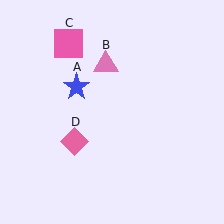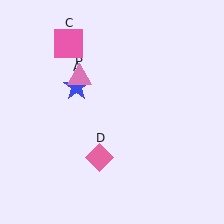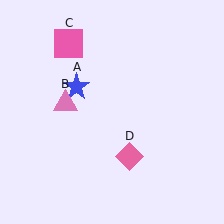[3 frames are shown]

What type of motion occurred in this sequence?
The pink triangle (object B), pink diamond (object D) rotated counterclockwise around the center of the scene.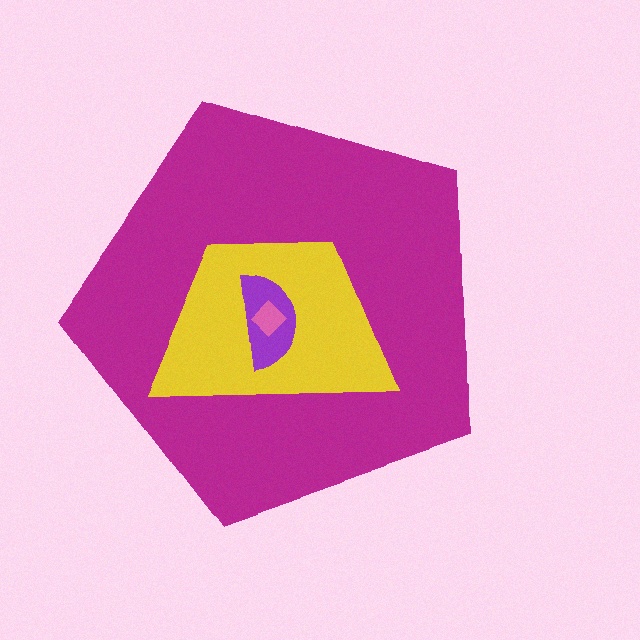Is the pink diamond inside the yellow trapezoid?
Yes.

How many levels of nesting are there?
4.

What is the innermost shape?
The pink diamond.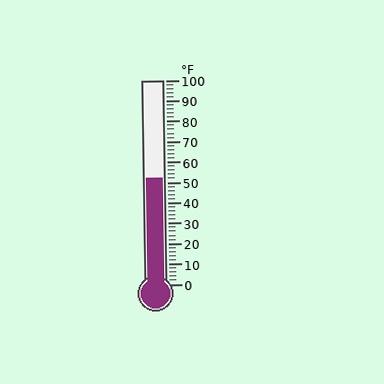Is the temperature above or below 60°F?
The temperature is below 60°F.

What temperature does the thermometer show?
The thermometer shows approximately 52°F.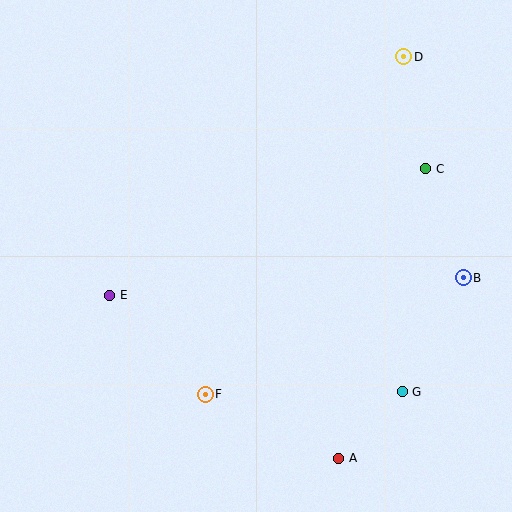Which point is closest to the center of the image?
Point F at (205, 394) is closest to the center.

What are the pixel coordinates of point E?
Point E is at (110, 296).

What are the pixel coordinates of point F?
Point F is at (205, 394).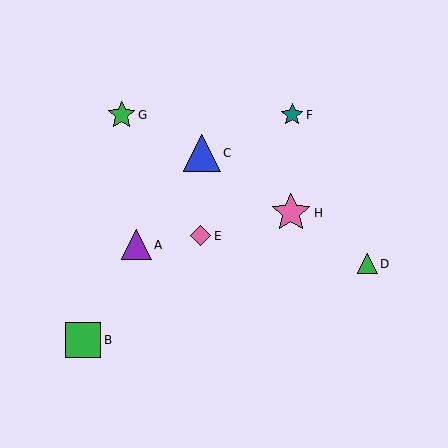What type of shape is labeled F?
Shape F is a teal star.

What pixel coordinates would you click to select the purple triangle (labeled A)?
Click at (136, 245) to select the purple triangle A.